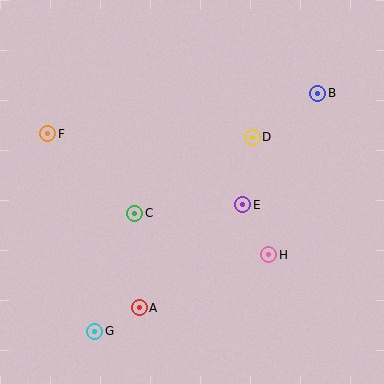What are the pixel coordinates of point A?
Point A is at (139, 308).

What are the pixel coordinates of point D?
Point D is at (252, 137).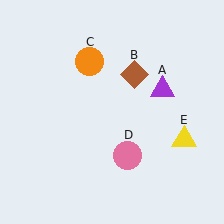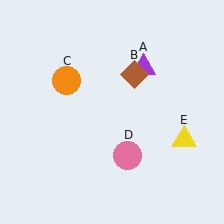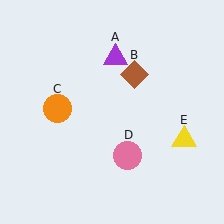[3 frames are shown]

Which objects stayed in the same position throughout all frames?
Brown diamond (object B) and pink circle (object D) and yellow triangle (object E) remained stationary.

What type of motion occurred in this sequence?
The purple triangle (object A), orange circle (object C) rotated counterclockwise around the center of the scene.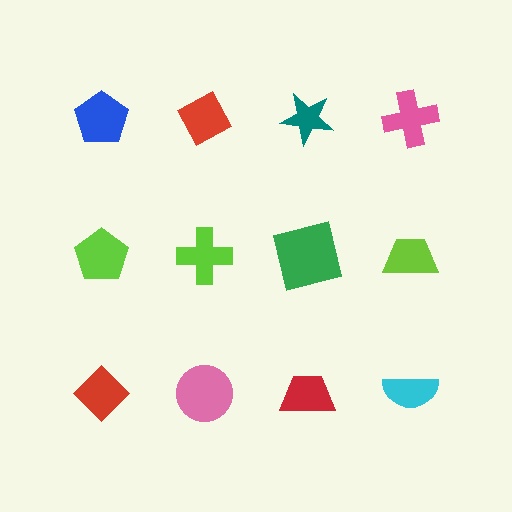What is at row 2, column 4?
A lime trapezoid.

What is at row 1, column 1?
A blue pentagon.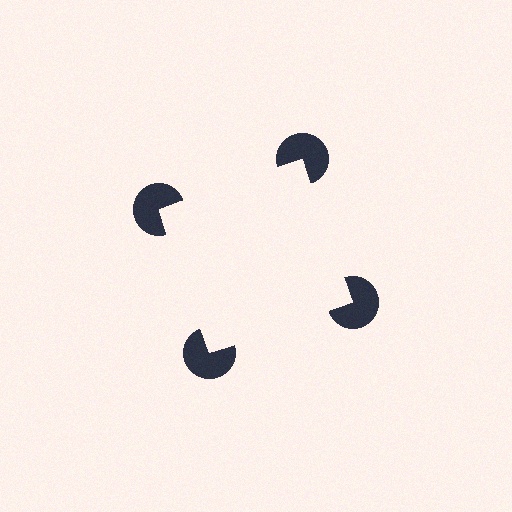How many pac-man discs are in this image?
There are 4 — one at each vertex of the illusory square.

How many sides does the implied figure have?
4 sides.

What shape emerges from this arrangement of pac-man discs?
An illusory square — its edges are inferred from the aligned wedge cuts in the pac-man discs, not physically drawn.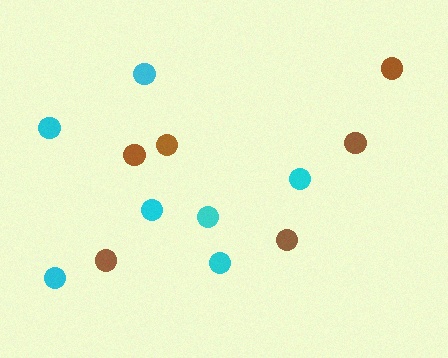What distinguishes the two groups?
There are 2 groups: one group of brown circles (6) and one group of cyan circles (7).